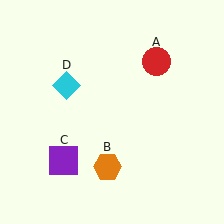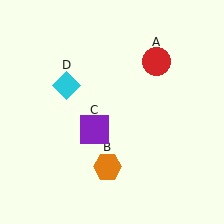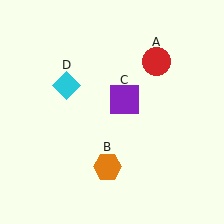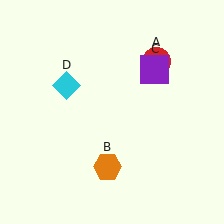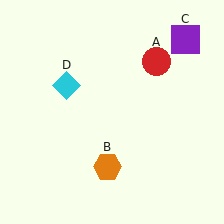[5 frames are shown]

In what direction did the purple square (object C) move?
The purple square (object C) moved up and to the right.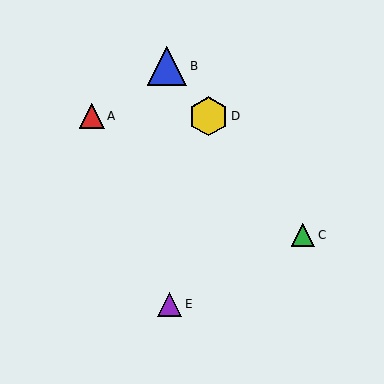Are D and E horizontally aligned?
No, D is at y≈116 and E is at y≈304.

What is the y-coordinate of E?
Object E is at y≈304.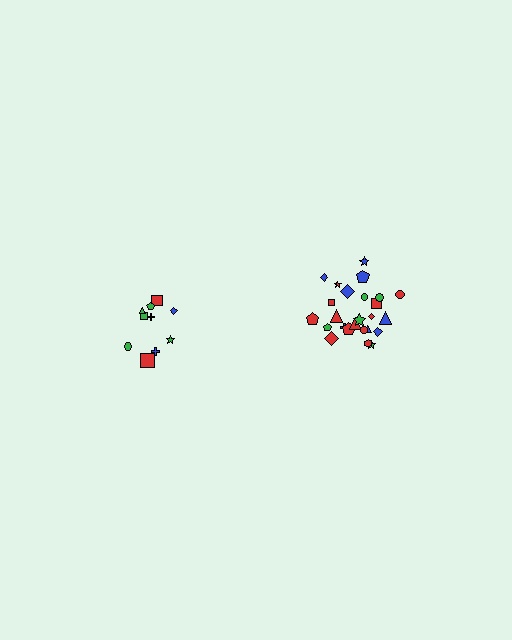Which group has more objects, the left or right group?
The right group.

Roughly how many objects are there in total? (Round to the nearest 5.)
Roughly 35 objects in total.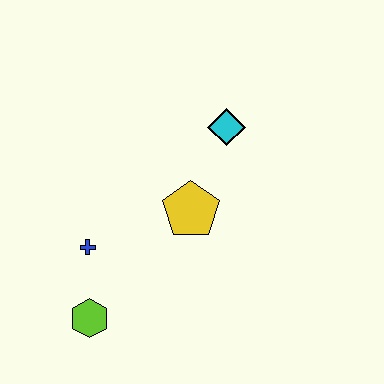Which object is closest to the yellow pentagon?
The cyan diamond is closest to the yellow pentagon.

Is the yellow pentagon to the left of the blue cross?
No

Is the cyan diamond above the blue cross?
Yes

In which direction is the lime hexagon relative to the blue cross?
The lime hexagon is below the blue cross.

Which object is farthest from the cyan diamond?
The lime hexagon is farthest from the cyan diamond.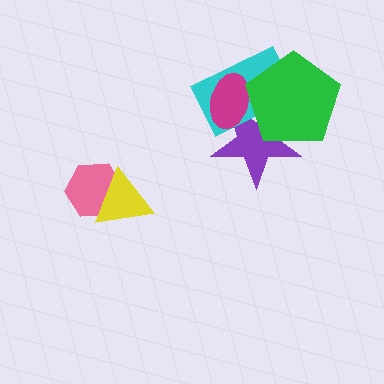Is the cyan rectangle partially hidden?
Yes, it is partially covered by another shape.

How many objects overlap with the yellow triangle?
1 object overlaps with the yellow triangle.